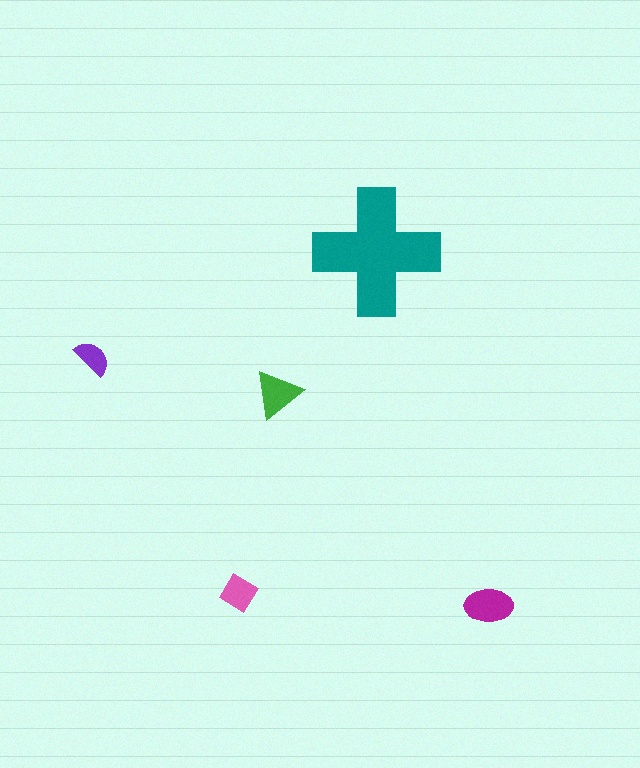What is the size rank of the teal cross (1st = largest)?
1st.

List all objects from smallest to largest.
The purple semicircle, the pink diamond, the green triangle, the magenta ellipse, the teal cross.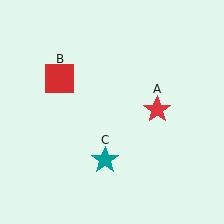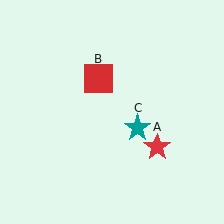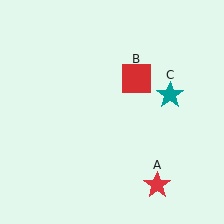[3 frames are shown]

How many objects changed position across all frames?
3 objects changed position: red star (object A), red square (object B), teal star (object C).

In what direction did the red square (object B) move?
The red square (object B) moved right.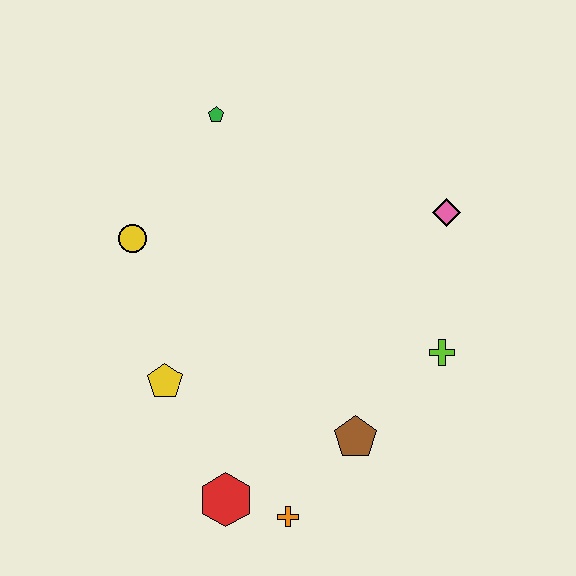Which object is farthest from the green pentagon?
The orange cross is farthest from the green pentagon.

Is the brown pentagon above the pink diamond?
No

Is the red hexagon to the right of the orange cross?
No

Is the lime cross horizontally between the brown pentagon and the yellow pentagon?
No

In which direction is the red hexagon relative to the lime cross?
The red hexagon is to the left of the lime cross.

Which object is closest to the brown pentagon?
The orange cross is closest to the brown pentagon.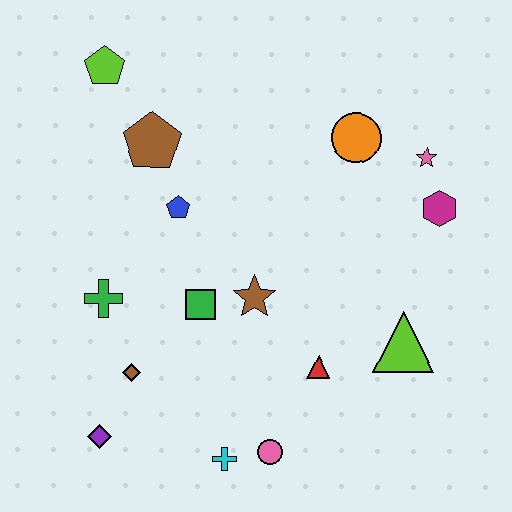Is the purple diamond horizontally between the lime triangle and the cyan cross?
No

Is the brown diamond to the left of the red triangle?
Yes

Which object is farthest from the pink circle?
The lime pentagon is farthest from the pink circle.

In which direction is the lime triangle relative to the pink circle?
The lime triangle is to the right of the pink circle.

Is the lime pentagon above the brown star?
Yes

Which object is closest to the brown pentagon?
The blue pentagon is closest to the brown pentagon.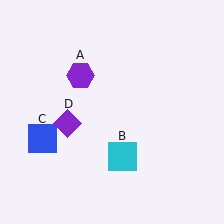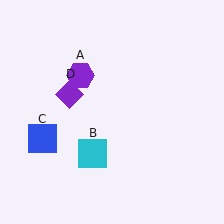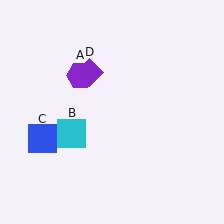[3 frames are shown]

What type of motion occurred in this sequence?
The cyan square (object B), purple diamond (object D) rotated clockwise around the center of the scene.